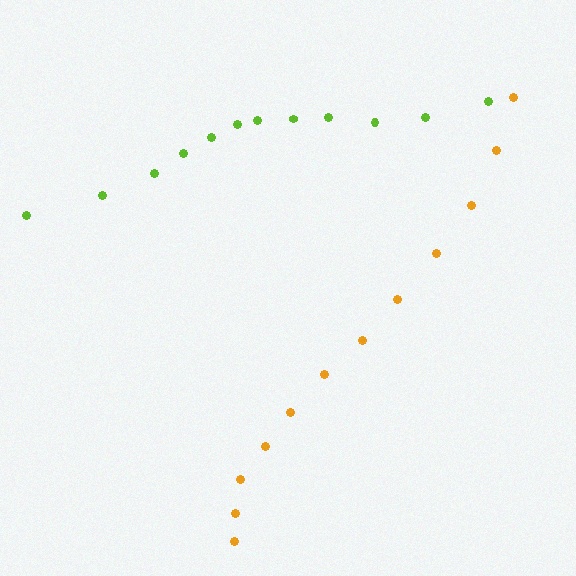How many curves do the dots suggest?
There are 2 distinct paths.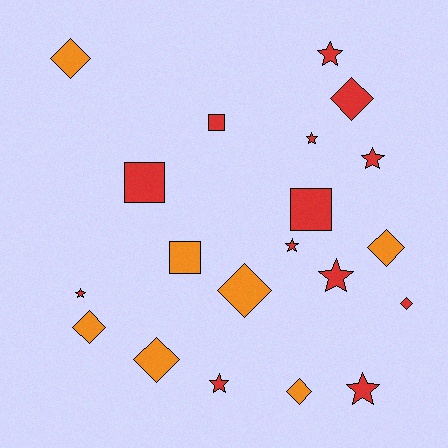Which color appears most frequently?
Red, with 13 objects.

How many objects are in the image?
There are 20 objects.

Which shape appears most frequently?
Diamond, with 8 objects.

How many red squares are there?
There are 3 red squares.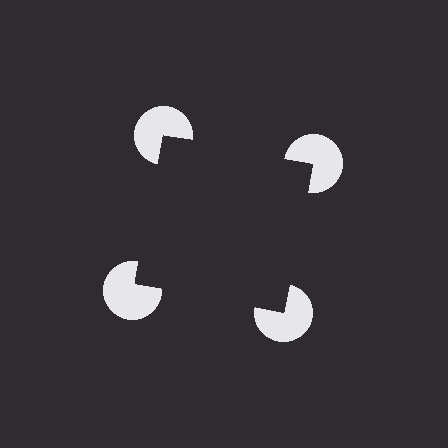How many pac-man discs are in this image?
There are 4 — one at each vertex of the illusory square.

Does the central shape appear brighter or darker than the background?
It typically appears slightly darker than the background, even though no actual brightness change is drawn.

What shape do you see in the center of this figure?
An illusory square — its edges are inferred from the aligned wedge cuts in the pac-man discs, not physically drawn.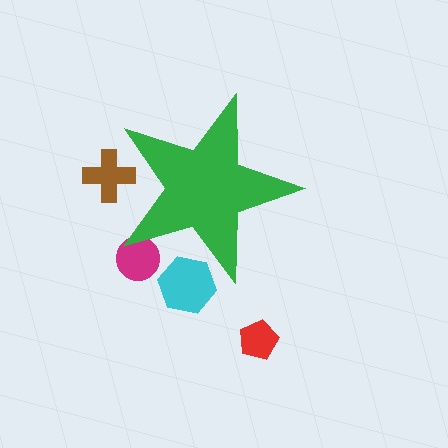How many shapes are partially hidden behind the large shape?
3 shapes are partially hidden.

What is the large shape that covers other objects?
A green star.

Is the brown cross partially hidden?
Yes, the brown cross is partially hidden behind the green star.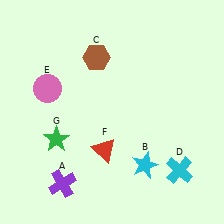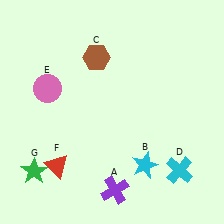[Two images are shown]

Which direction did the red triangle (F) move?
The red triangle (F) moved left.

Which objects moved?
The objects that moved are: the purple cross (A), the red triangle (F), the green star (G).